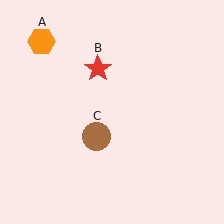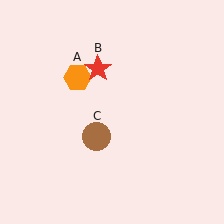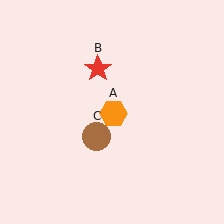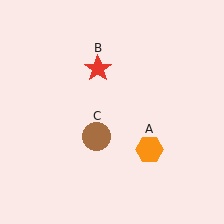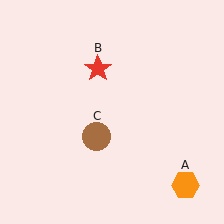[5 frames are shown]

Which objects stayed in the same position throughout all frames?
Red star (object B) and brown circle (object C) remained stationary.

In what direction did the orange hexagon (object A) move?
The orange hexagon (object A) moved down and to the right.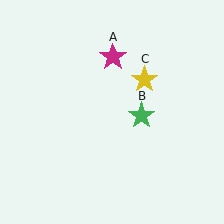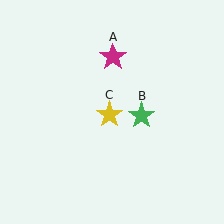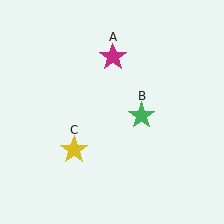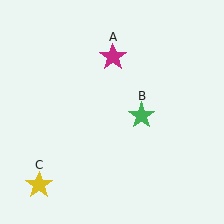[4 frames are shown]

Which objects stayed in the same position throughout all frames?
Magenta star (object A) and green star (object B) remained stationary.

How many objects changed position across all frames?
1 object changed position: yellow star (object C).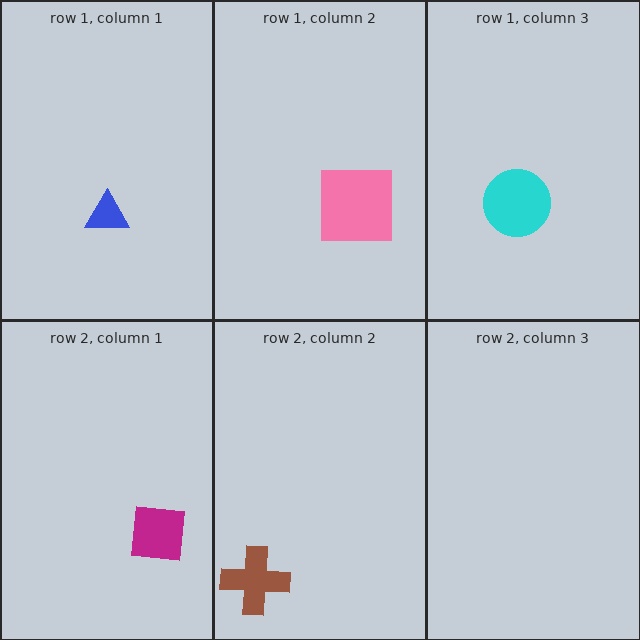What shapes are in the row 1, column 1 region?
The blue triangle.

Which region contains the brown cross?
The row 2, column 2 region.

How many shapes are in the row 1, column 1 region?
1.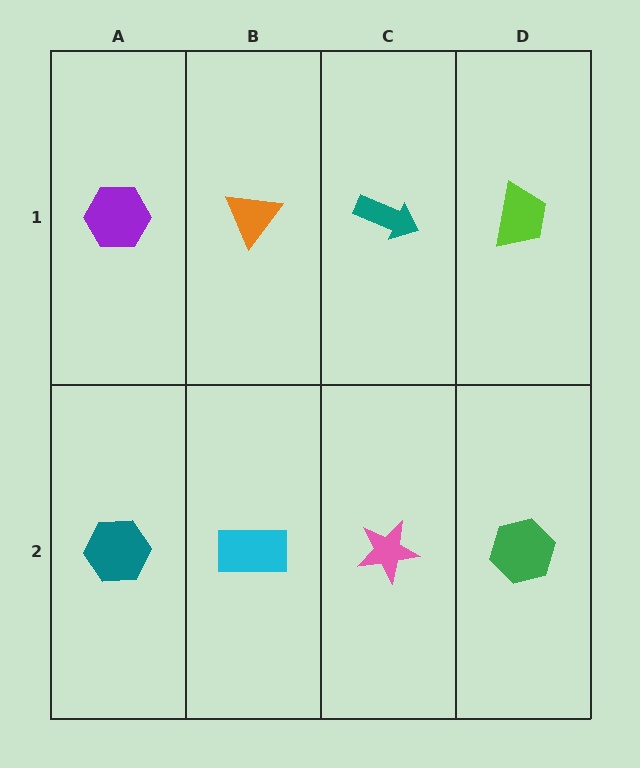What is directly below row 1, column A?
A teal hexagon.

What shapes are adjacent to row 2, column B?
An orange triangle (row 1, column B), a teal hexagon (row 2, column A), a pink star (row 2, column C).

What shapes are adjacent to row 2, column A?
A purple hexagon (row 1, column A), a cyan rectangle (row 2, column B).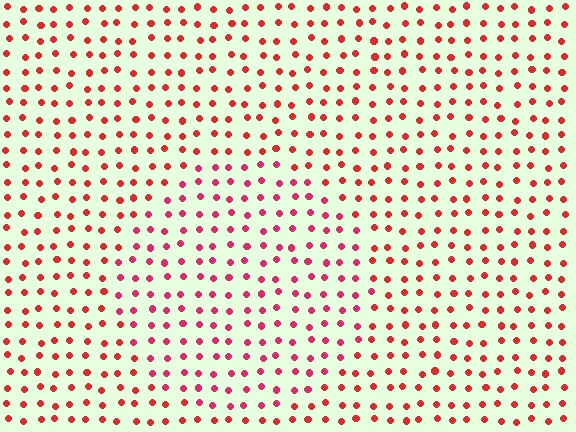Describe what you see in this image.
The image is filled with small red elements in a uniform arrangement. A circle-shaped region is visible where the elements are tinted to a slightly different hue, forming a subtle color boundary.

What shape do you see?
I see a circle.